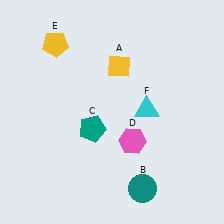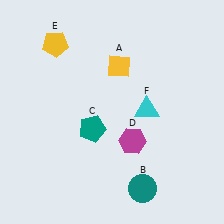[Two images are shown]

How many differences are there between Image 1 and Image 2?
There is 1 difference between the two images.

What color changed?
The hexagon (D) changed from pink in Image 1 to magenta in Image 2.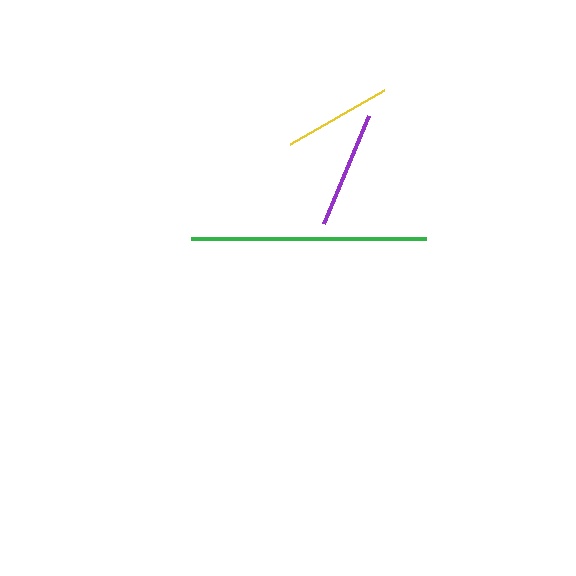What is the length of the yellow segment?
The yellow segment is approximately 108 pixels long.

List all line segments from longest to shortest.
From longest to shortest: green, purple, yellow.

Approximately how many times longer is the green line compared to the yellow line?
The green line is approximately 2.2 times the length of the yellow line.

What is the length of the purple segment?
The purple segment is approximately 117 pixels long.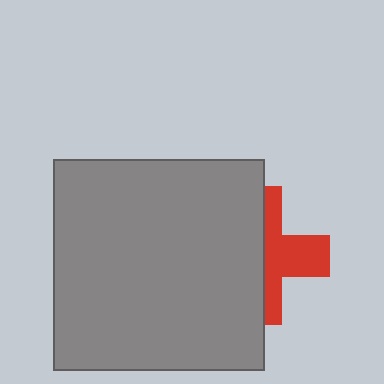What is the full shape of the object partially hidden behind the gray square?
The partially hidden object is a red cross.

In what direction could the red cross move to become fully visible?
The red cross could move right. That would shift it out from behind the gray square entirely.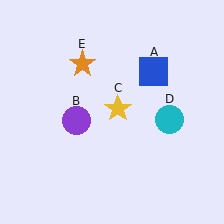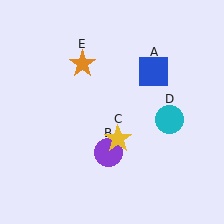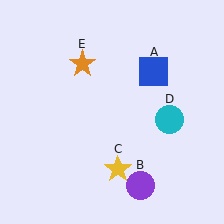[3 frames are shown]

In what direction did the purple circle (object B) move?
The purple circle (object B) moved down and to the right.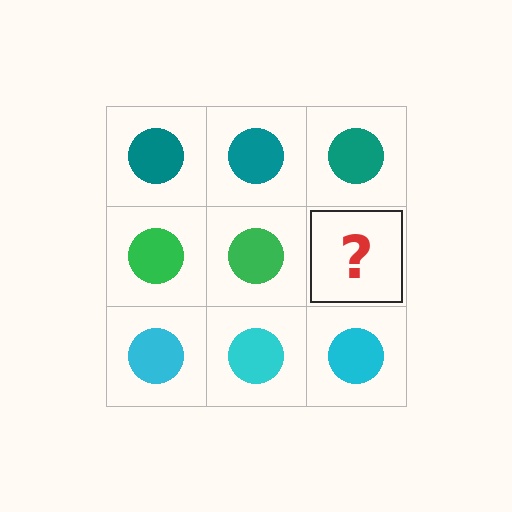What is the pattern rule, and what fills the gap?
The rule is that each row has a consistent color. The gap should be filled with a green circle.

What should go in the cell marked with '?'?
The missing cell should contain a green circle.